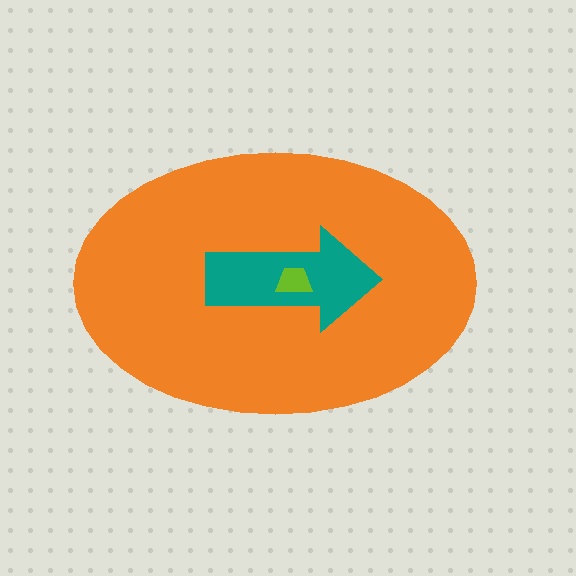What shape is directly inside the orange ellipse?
The teal arrow.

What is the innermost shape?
The lime trapezoid.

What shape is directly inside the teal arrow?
The lime trapezoid.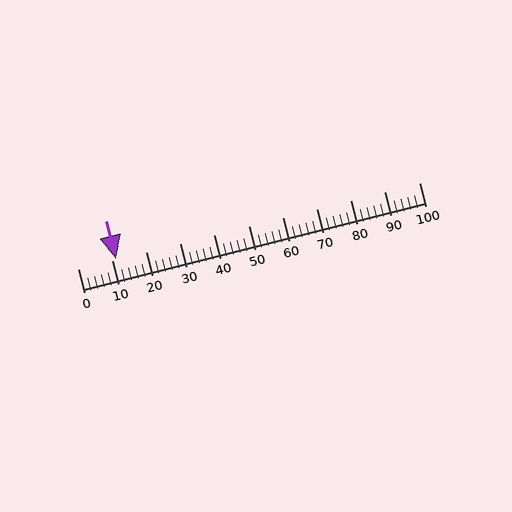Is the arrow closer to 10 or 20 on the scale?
The arrow is closer to 10.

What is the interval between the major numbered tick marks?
The major tick marks are spaced 10 units apart.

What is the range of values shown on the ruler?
The ruler shows values from 0 to 100.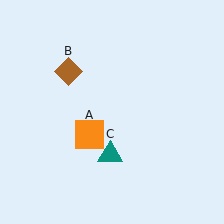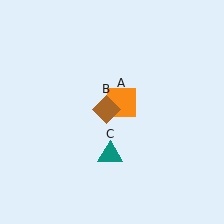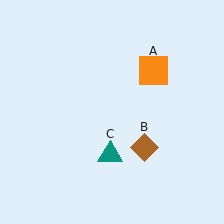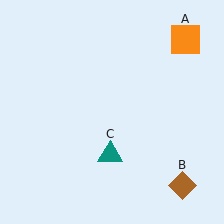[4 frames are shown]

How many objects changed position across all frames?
2 objects changed position: orange square (object A), brown diamond (object B).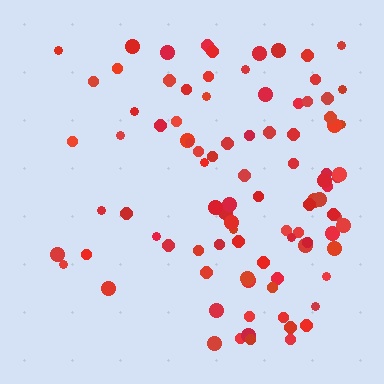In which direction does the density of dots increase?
From left to right, with the right side densest.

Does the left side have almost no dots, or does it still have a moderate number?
Still a moderate number, just noticeably fewer than the right.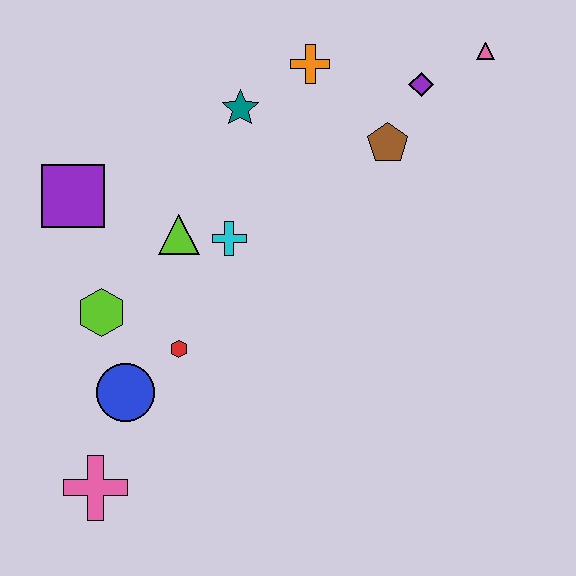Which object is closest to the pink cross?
The blue circle is closest to the pink cross.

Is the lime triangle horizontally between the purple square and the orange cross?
Yes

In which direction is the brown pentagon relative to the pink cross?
The brown pentagon is above the pink cross.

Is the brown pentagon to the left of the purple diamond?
Yes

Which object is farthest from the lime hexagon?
The pink triangle is farthest from the lime hexagon.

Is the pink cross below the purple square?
Yes